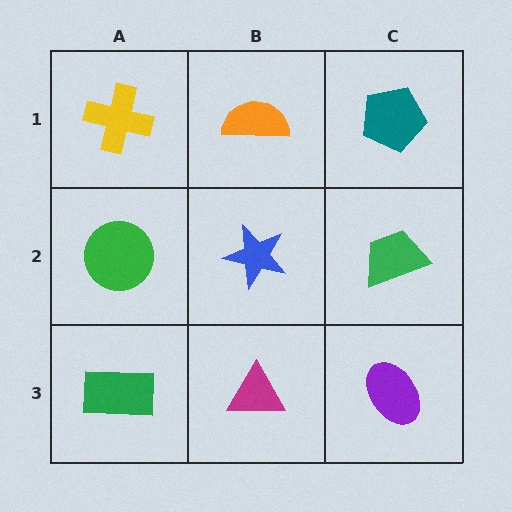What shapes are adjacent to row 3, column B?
A blue star (row 2, column B), a green rectangle (row 3, column A), a purple ellipse (row 3, column C).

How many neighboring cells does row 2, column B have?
4.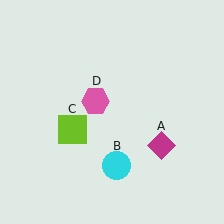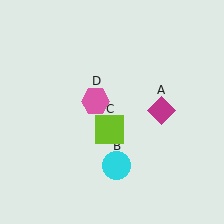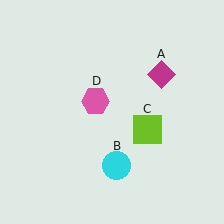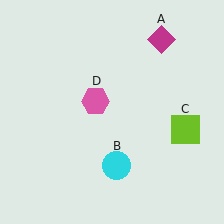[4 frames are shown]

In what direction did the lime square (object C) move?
The lime square (object C) moved right.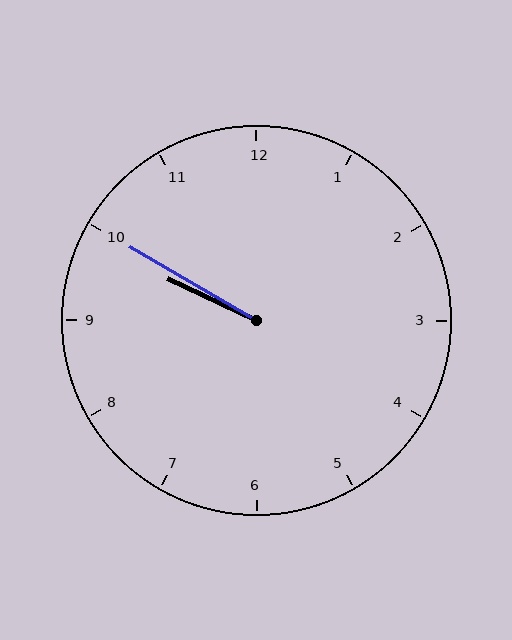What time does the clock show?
9:50.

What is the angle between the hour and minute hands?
Approximately 5 degrees.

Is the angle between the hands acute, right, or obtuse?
It is acute.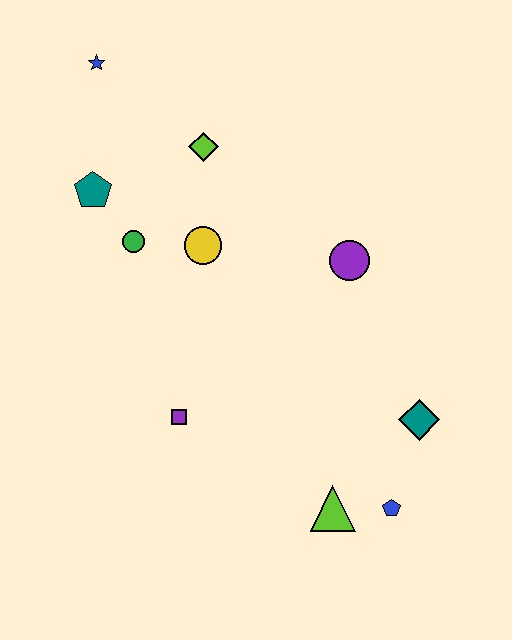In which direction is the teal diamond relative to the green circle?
The teal diamond is to the right of the green circle.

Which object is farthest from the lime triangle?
The blue star is farthest from the lime triangle.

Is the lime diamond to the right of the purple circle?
No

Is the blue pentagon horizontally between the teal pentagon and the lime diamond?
No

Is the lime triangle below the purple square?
Yes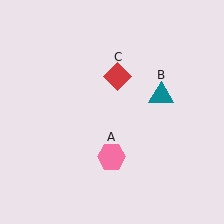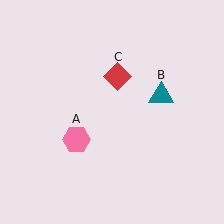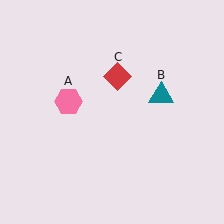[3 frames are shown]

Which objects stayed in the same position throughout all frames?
Teal triangle (object B) and red diamond (object C) remained stationary.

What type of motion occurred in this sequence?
The pink hexagon (object A) rotated clockwise around the center of the scene.